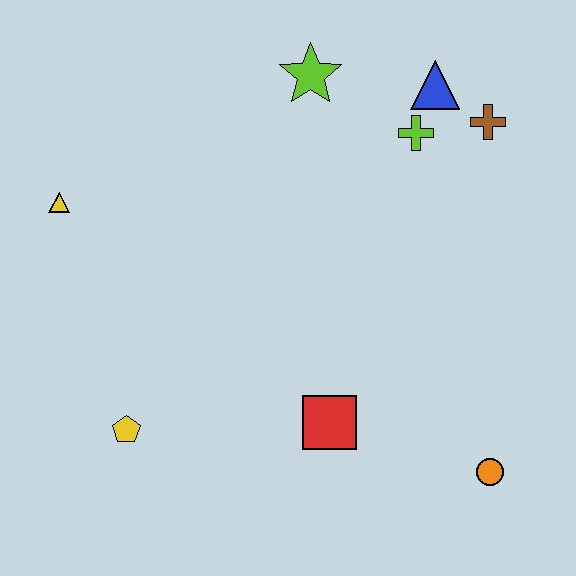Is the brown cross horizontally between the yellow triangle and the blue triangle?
No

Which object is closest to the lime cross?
The blue triangle is closest to the lime cross.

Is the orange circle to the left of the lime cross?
No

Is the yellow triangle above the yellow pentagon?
Yes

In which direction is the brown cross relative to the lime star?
The brown cross is to the right of the lime star.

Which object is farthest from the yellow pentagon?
The brown cross is farthest from the yellow pentagon.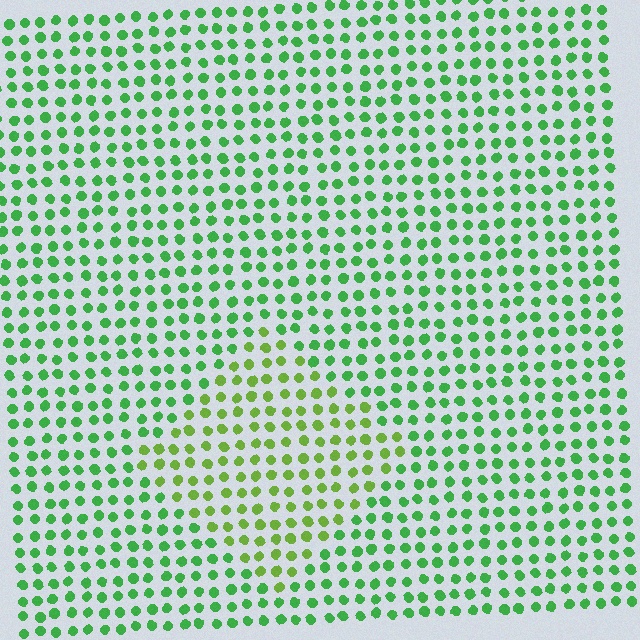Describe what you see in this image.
The image is filled with small green elements in a uniform arrangement. A diamond-shaped region is visible where the elements are tinted to a slightly different hue, forming a subtle color boundary.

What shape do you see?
I see a diamond.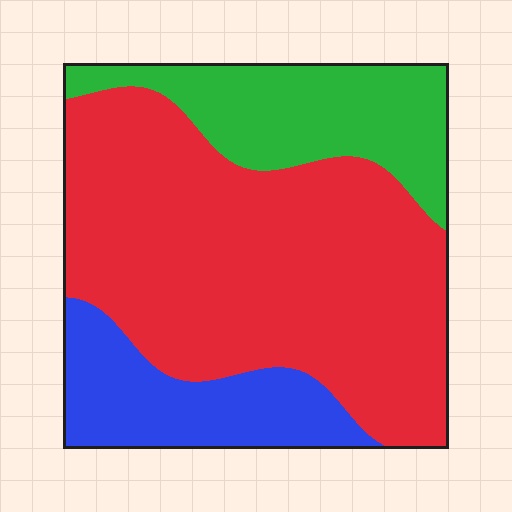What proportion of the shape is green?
Green covers roughly 20% of the shape.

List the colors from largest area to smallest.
From largest to smallest: red, green, blue.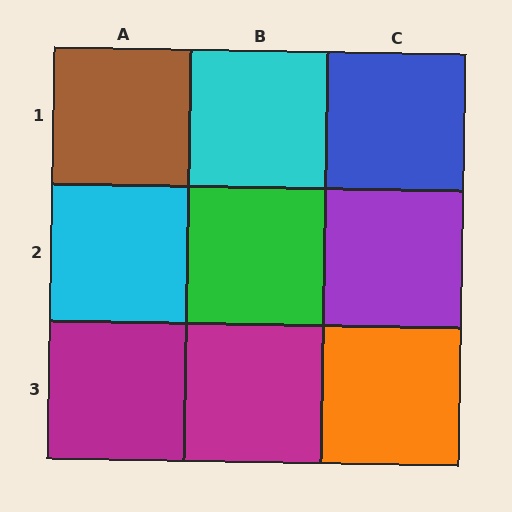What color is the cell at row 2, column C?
Purple.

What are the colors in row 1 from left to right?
Brown, cyan, blue.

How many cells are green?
1 cell is green.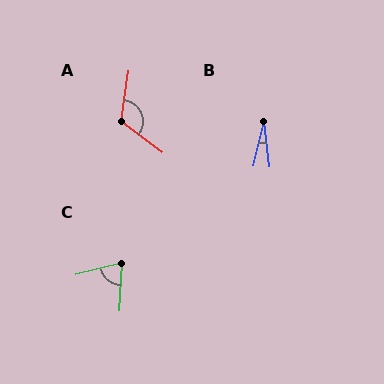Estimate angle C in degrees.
Approximately 73 degrees.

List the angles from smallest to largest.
B (20°), C (73°), A (119°).